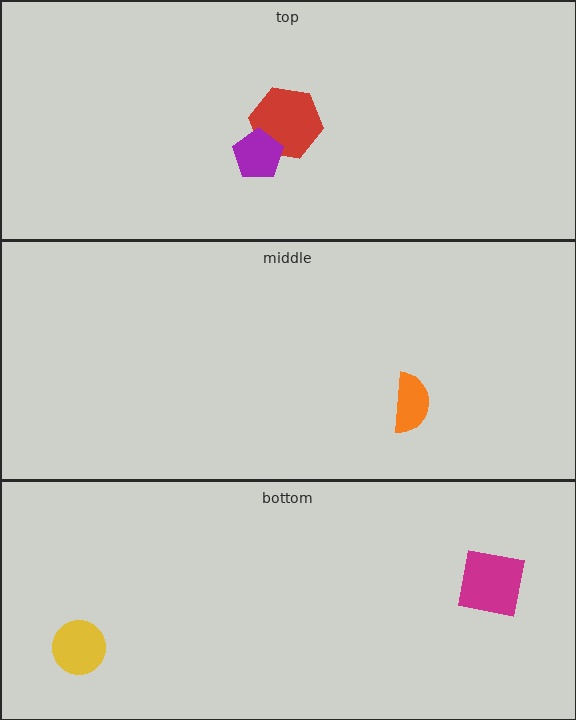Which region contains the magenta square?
The bottom region.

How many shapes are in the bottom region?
2.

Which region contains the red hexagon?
The top region.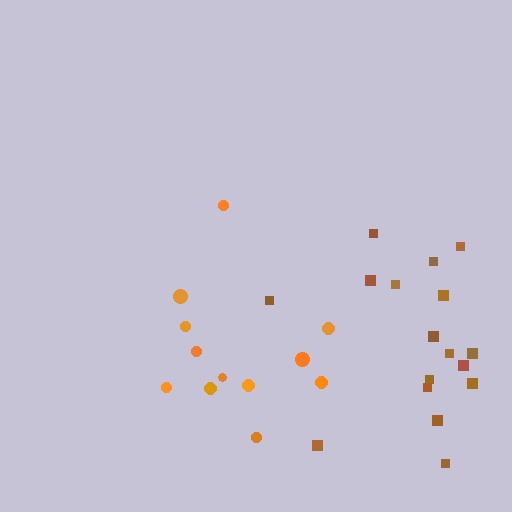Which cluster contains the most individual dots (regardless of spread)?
Brown (17).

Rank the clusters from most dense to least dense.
brown, orange.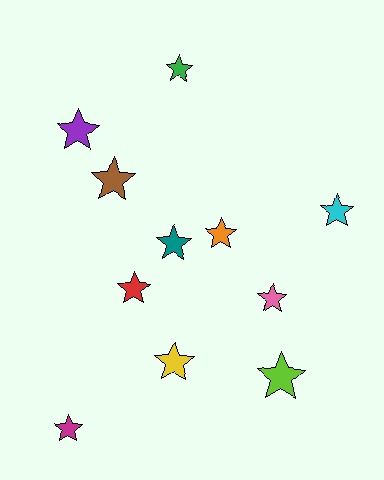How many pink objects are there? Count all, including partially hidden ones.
There is 1 pink object.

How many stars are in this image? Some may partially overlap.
There are 11 stars.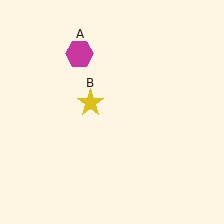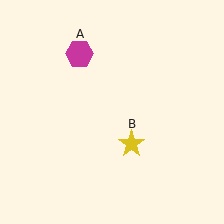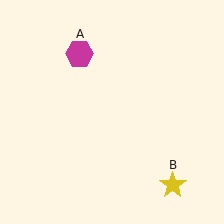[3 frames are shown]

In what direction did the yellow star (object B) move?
The yellow star (object B) moved down and to the right.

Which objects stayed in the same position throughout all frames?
Magenta hexagon (object A) remained stationary.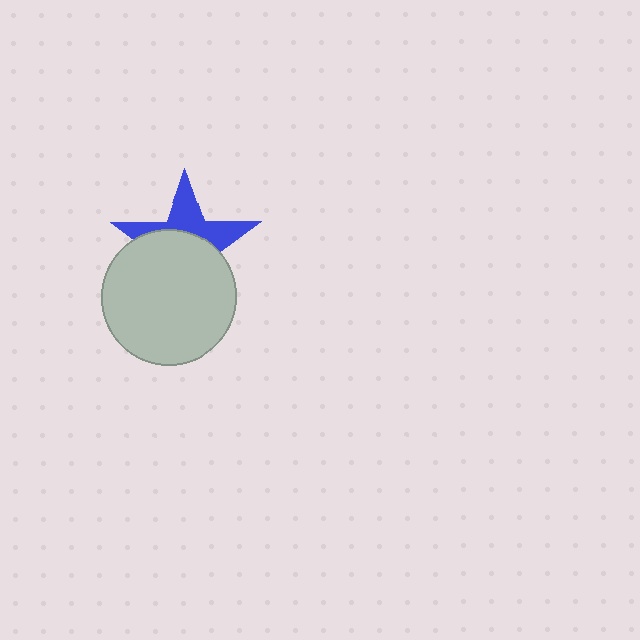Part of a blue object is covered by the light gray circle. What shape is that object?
It is a star.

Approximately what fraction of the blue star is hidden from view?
Roughly 60% of the blue star is hidden behind the light gray circle.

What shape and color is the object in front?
The object in front is a light gray circle.